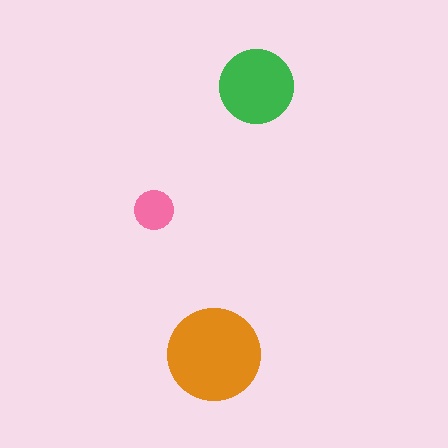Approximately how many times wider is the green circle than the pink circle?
About 2 times wider.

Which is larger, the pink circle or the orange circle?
The orange one.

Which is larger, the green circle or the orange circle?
The orange one.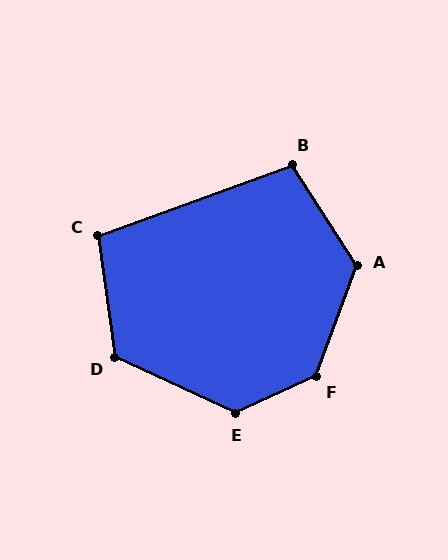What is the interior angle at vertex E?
Approximately 131 degrees (obtuse).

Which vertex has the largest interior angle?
F, at approximately 134 degrees.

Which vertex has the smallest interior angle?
C, at approximately 102 degrees.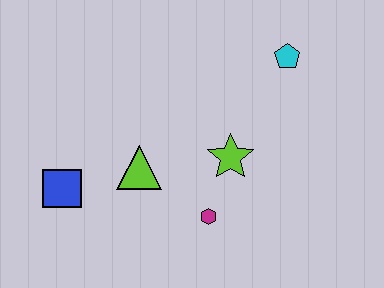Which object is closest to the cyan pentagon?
The lime star is closest to the cyan pentagon.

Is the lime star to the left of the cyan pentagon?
Yes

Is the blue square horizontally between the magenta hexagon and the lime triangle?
No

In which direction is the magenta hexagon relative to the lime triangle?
The magenta hexagon is to the right of the lime triangle.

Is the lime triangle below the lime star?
Yes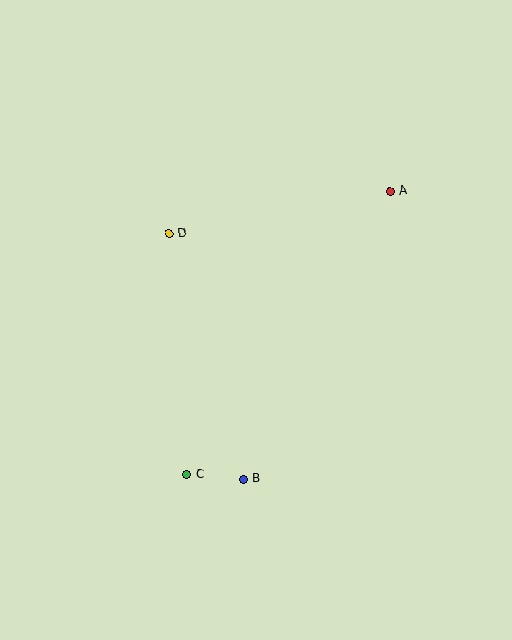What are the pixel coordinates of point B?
Point B is at (243, 479).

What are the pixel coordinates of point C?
Point C is at (187, 474).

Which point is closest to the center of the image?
Point D at (169, 233) is closest to the center.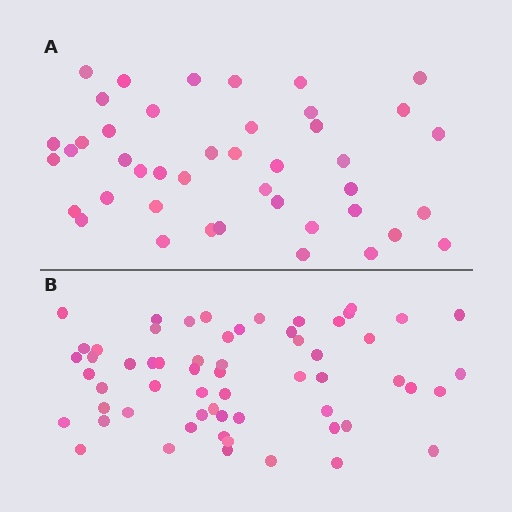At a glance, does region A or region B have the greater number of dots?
Region B (the bottom region) has more dots.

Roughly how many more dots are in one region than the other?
Region B has approximately 15 more dots than region A.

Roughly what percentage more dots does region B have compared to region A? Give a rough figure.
About 40% more.